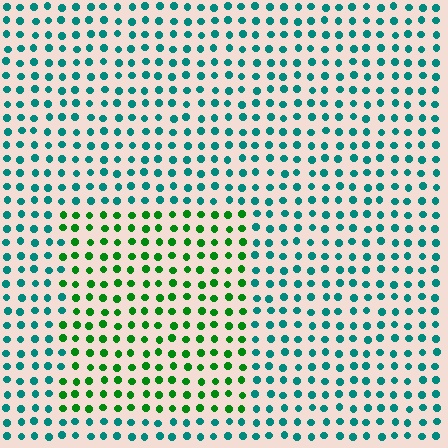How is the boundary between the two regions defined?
The boundary is defined purely by a slight shift in hue (about 48 degrees). Spacing, size, and orientation are identical on both sides.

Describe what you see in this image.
The image is filled with small teal elements in a uniform arrangement. A rectangle-shaped region is visible where the elements are tinted to a slightly different hue, forming a subtle color boundary.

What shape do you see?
I see a rectangle.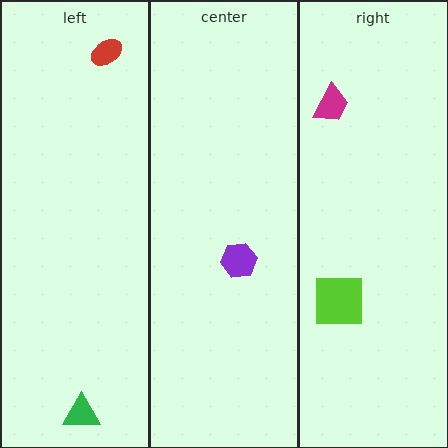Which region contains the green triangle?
The left region.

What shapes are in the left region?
The green triangle, the red ellipse.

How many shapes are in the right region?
2.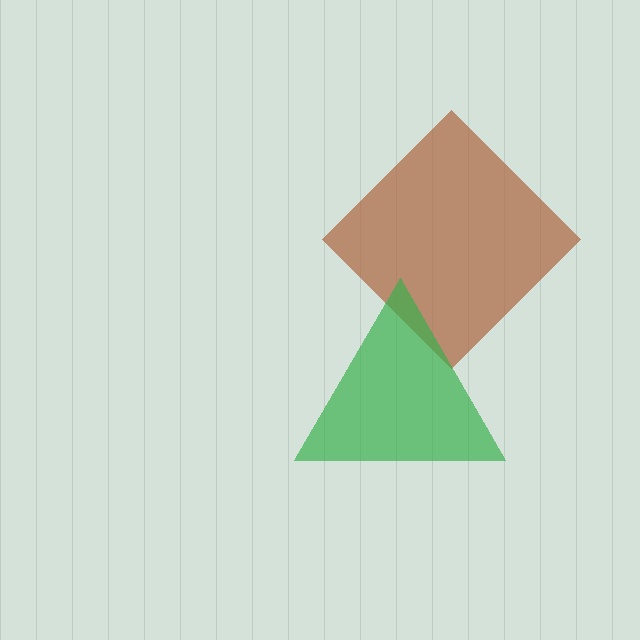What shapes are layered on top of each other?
The layered shapes are: a brown diamond, a green triangle.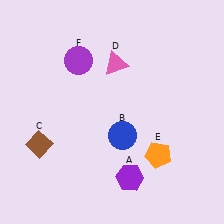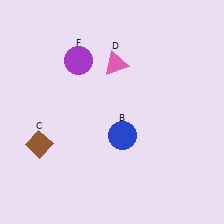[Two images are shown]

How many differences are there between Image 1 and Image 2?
There are 2 differences between the two images.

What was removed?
The purple hexagon (A), the orange pentagon (E) were removed in Image 2.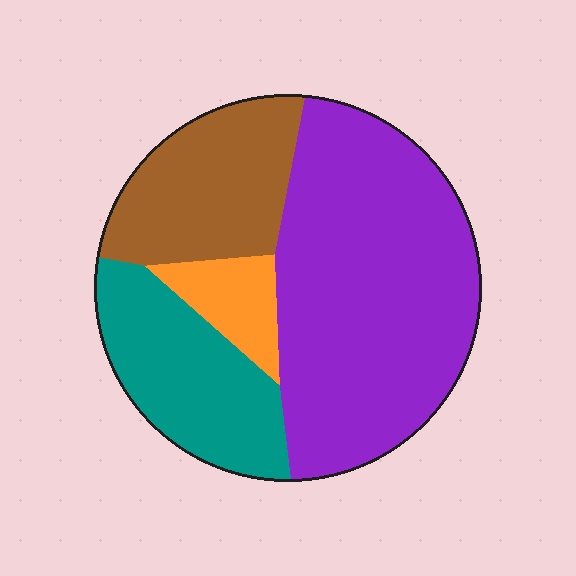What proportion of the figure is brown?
Brown covers roughly 20% of the figure.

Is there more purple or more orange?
Purple.